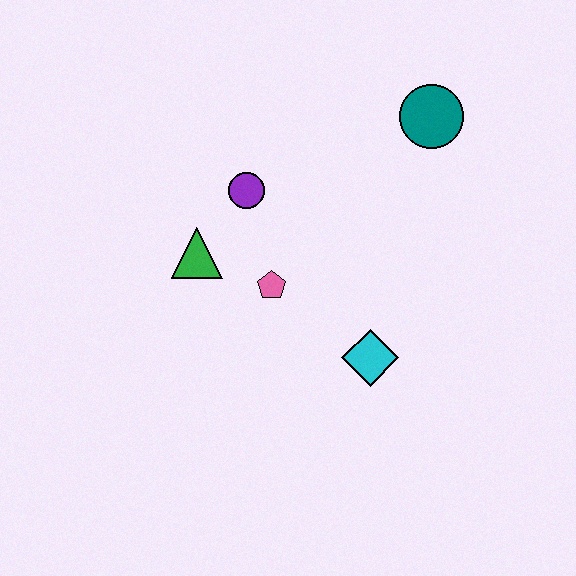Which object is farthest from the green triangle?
The teal circle is farthest from the green triangle.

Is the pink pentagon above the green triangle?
No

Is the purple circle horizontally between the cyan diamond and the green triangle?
Yes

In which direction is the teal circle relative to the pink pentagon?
The teal circle is above the pink pentagon.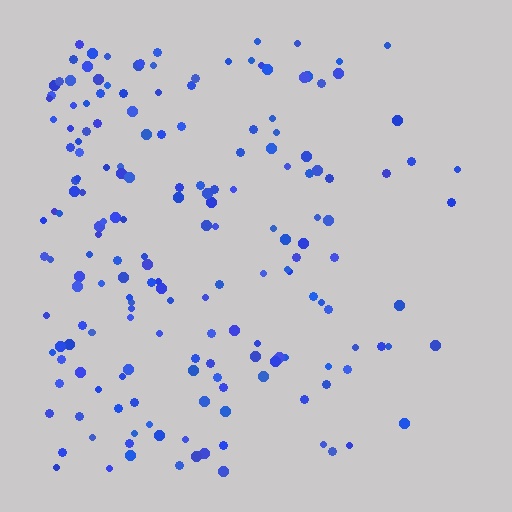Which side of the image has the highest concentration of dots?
The left.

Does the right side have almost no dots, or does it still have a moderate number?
Still a moderate number, just noticeably fewer than the left.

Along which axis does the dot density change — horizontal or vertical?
Horizontal.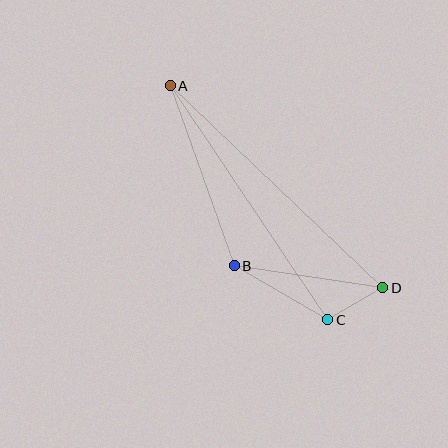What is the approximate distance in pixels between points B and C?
The distance between B and C is approximately 108 pixels.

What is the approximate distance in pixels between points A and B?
The distance between A and B is approximately 191 pixels.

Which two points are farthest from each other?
Points A and D are farthest from each other.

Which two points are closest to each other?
Points C and D are closest to each other.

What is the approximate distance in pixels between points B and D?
The distance between B and D is approximately 150 pixels.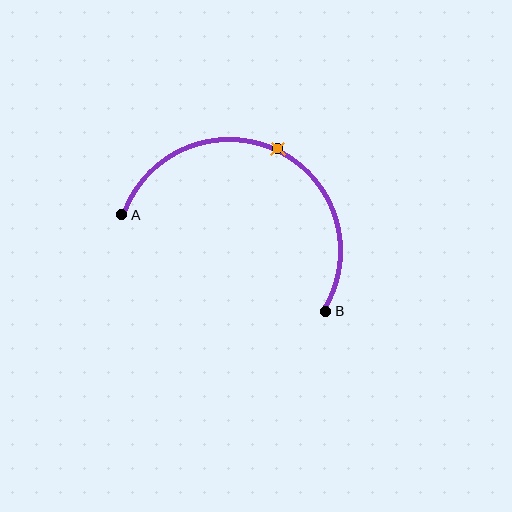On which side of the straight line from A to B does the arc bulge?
The arc bulges above the straight line connecting A and B.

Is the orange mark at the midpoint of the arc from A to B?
Yes. The orange mark lies on the arc at equal arc-length from both A and B — it is the arc midpoint.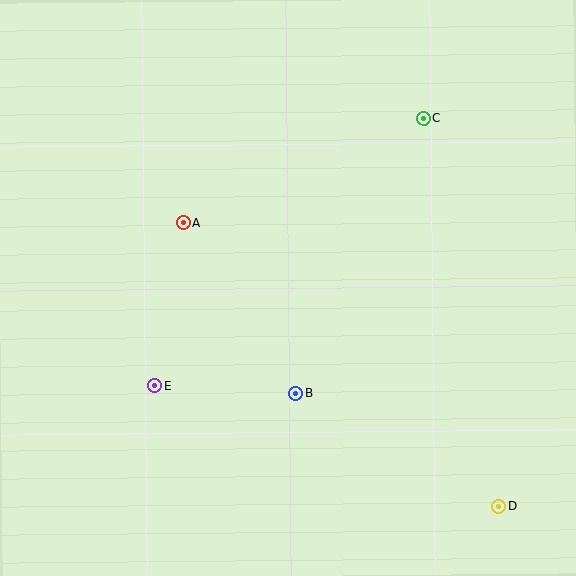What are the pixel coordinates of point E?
Point E is at (155, 386).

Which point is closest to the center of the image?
Point B at (296, 393) is closest to the center.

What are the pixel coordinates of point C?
Point C is at (423, 118).